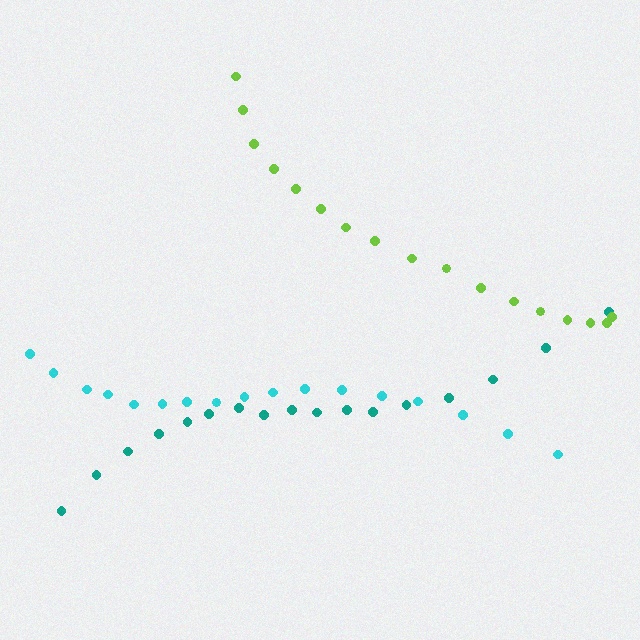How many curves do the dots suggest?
There are 3 distinct paths.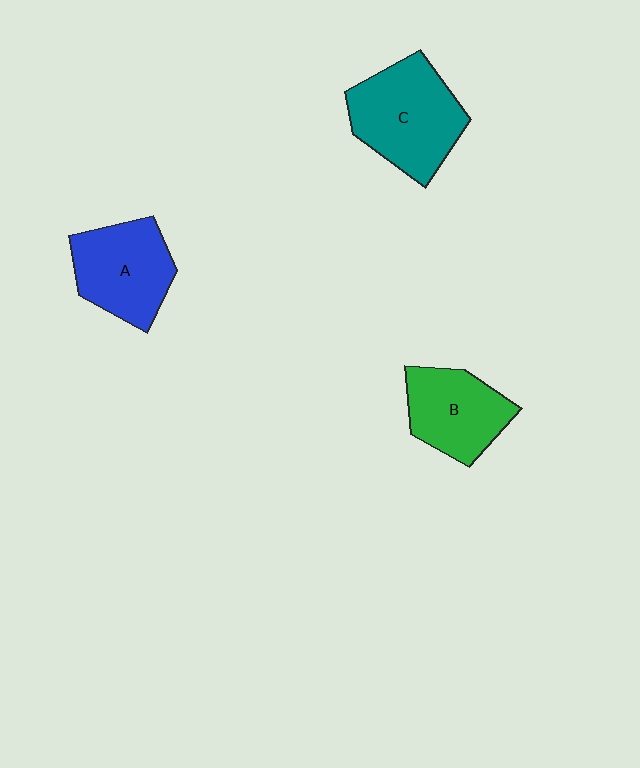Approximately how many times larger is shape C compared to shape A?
Approximately 1.2 times.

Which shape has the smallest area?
Shape B (green).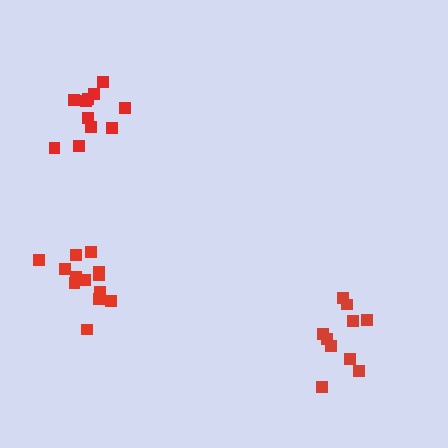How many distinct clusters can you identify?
There are 3 distinct clusters.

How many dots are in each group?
Group 1: 13 dots, Group 2: 11 dots, Group 3: 10 dots (34 total).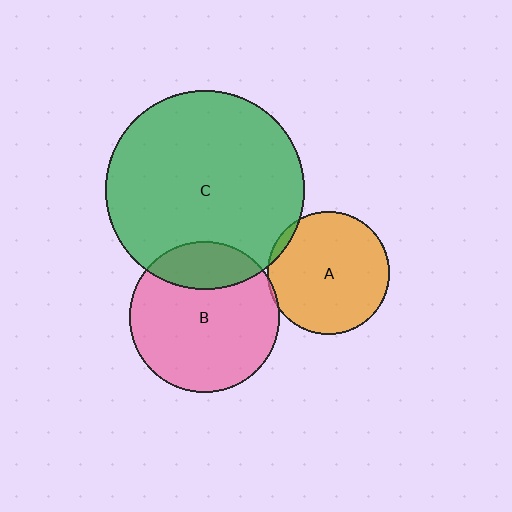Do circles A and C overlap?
Yes.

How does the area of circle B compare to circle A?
Approximately 1.5 times.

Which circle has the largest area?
Circle C (green).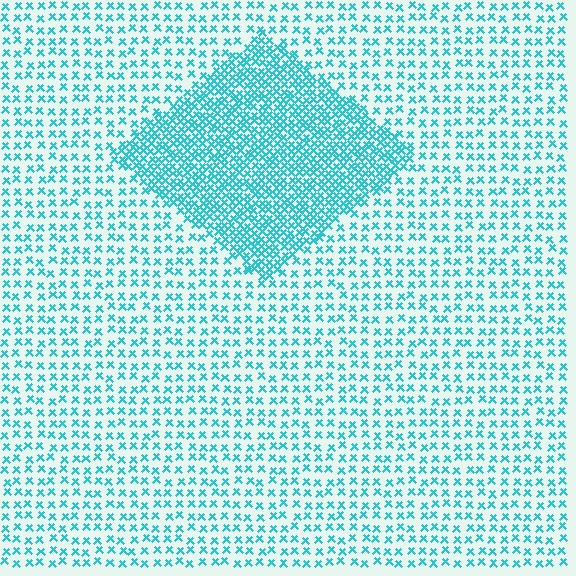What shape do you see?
I see a diamond.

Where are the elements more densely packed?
The elements are more densely packed inside the diamond boundary.